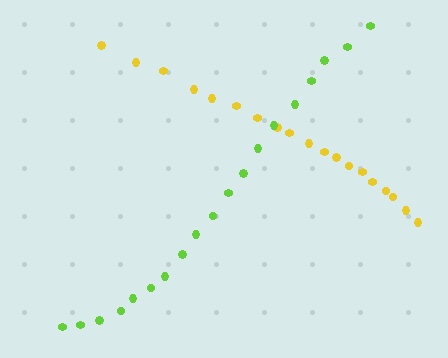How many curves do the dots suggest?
There are 2 distinct paths.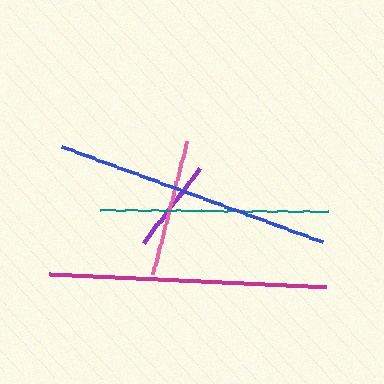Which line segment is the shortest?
The purple line is the shortest at approximately 93 pixels.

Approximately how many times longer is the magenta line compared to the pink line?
The magenta line is approximately 2.0 times the length of the pink line.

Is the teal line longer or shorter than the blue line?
The blue line is longer than the teal line.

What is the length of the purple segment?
The purple segment is approximately 93 pixels long.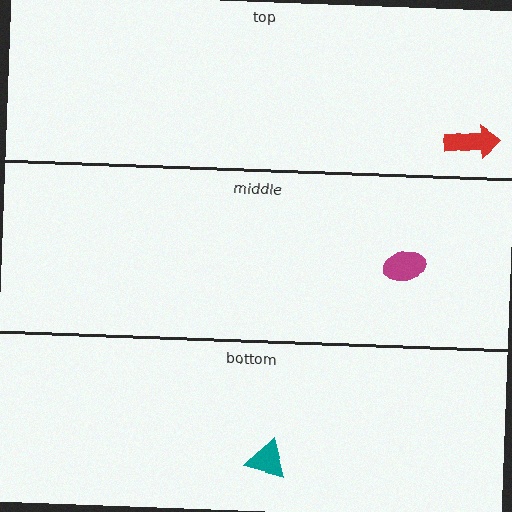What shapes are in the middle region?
The magenta ellipse.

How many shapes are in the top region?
1.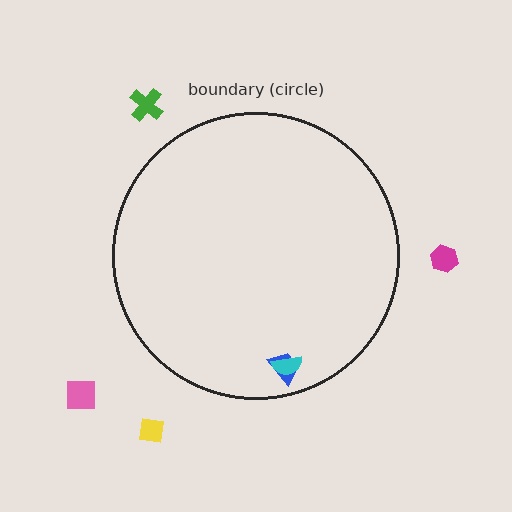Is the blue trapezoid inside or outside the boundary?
Inside.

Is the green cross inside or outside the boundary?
Outside.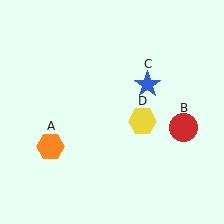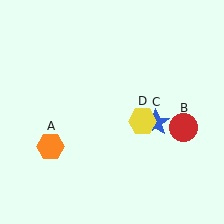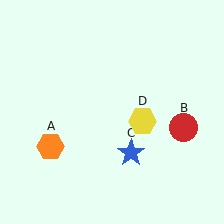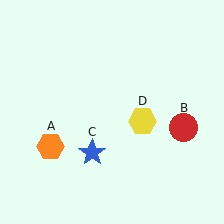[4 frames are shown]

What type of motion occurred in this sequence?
The blue star (object C) rotated clockwise around the center of the scene.